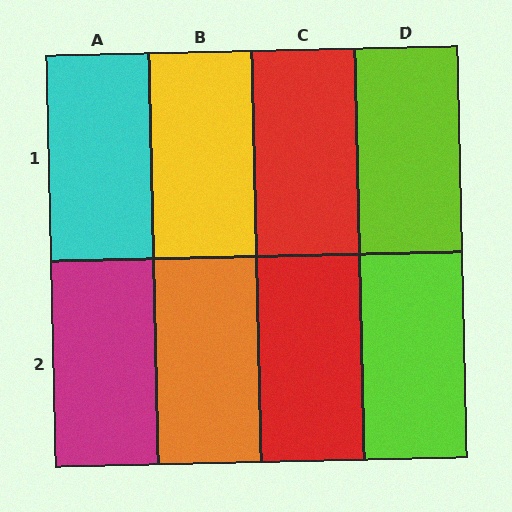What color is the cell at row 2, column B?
Orange.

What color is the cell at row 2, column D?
Lime.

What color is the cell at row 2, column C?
Red.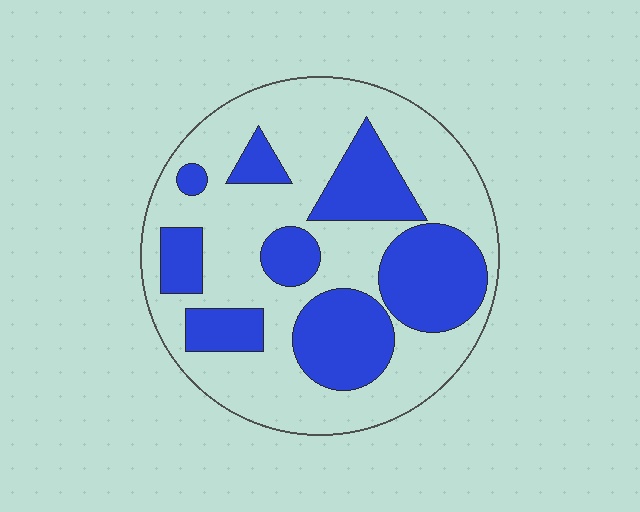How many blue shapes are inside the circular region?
8.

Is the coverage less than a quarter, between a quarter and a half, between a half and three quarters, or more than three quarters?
Between a quarter and a half.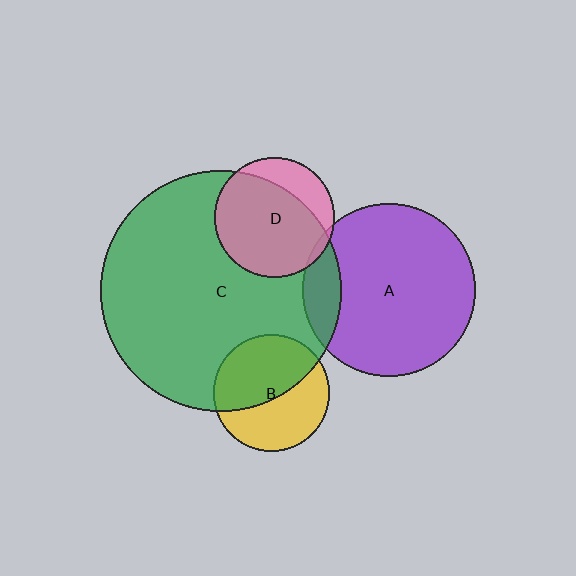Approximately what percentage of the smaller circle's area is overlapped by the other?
Approximately 5%.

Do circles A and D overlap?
Yes.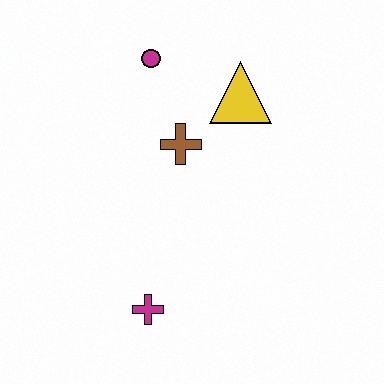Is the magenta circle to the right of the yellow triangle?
No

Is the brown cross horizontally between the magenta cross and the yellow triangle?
Yes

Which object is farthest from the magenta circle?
The magenta cross is farthest from the magenta circle.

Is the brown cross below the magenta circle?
Yes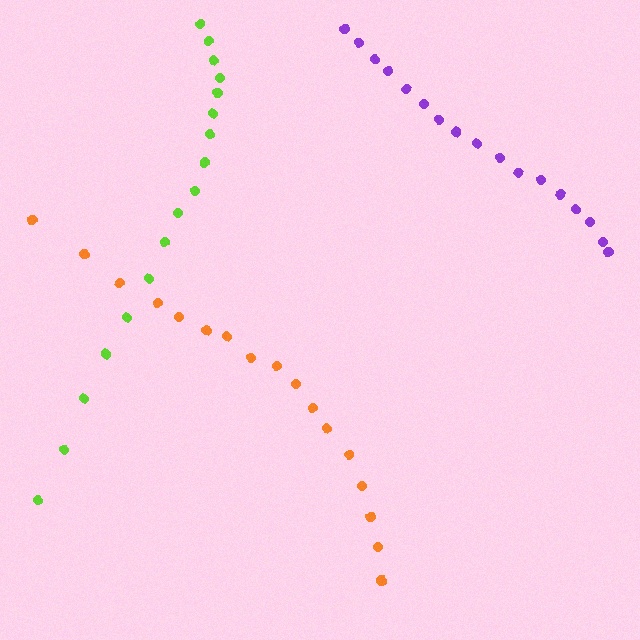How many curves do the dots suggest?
There are 3 distinct paths.